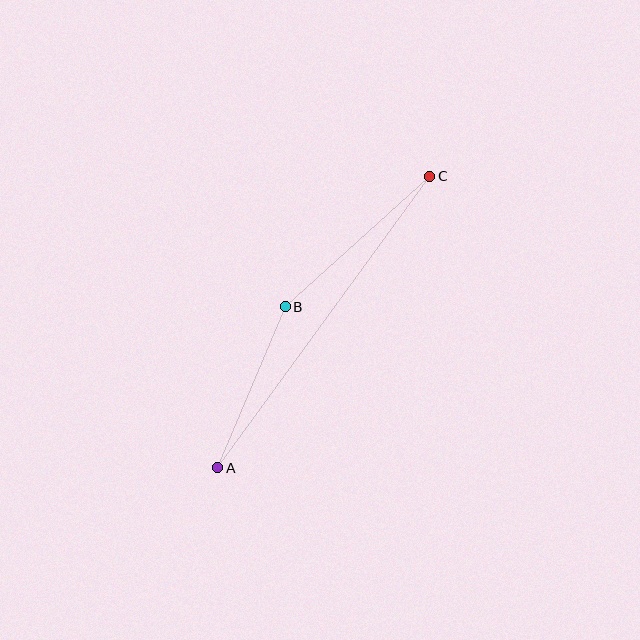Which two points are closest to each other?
Points A and B are closest to each other.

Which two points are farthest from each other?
Points A and C are farthest from each other.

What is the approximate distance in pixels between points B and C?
The distance between B and C is approximately 194 pixels.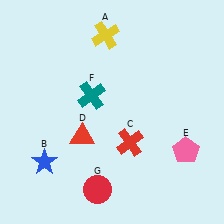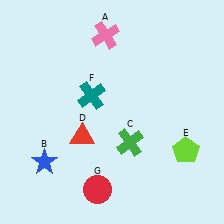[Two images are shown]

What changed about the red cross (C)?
In Image 1, C is red. In Image 2, it changed to green.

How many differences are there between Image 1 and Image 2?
There are 3 differences between the two images.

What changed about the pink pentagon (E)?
In Image 1, E is pink. In Image 2, it changed to lime.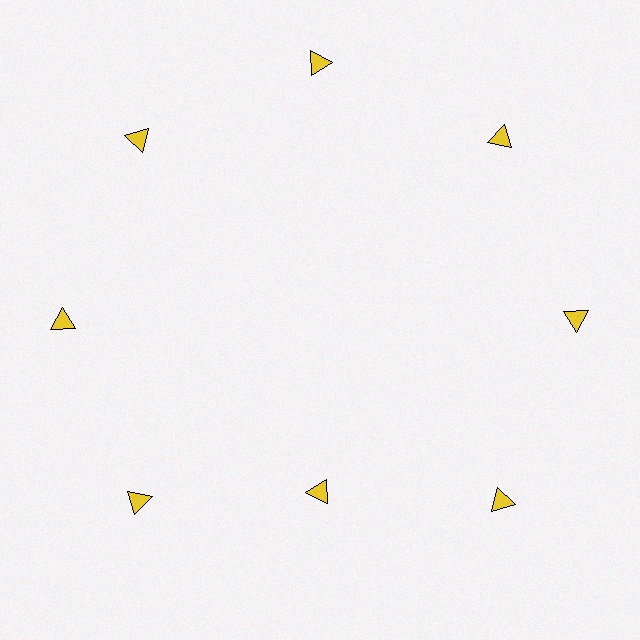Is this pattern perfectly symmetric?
No. The 8 yellow triangles are arranged in a ring, but one element near the 6 o'clock position is pulled inward toward the center, breaking the 8-fold rotational symmetry.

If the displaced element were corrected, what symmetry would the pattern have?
It would have 8-fold rotational symmetry — the pattern would map onto itself every 45 degrees.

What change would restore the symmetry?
The symmetry would be restored by moving it outward, back onto the ring so that all 8 triangles sit at equal angles and equal distance from the center.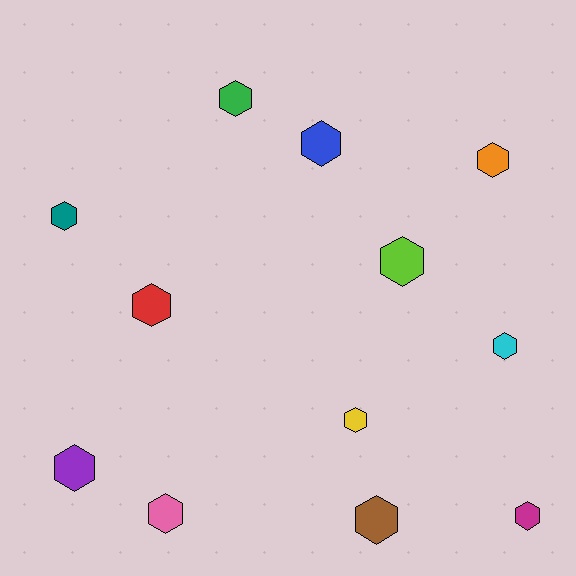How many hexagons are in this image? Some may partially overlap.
There are 12 hexagons.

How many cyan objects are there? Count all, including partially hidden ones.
There is 1 cyan object.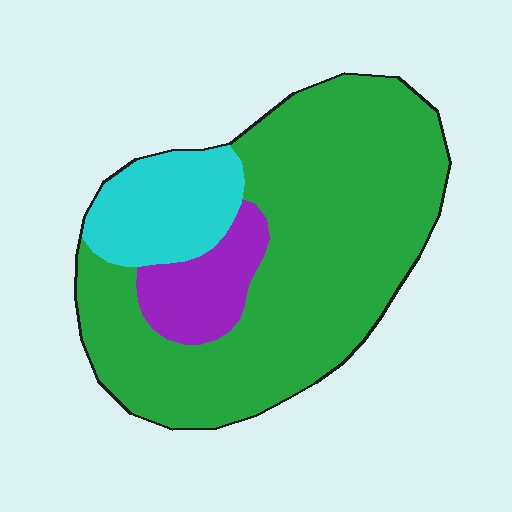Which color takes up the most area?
Green, at roughly 70%.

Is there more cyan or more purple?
Cyan.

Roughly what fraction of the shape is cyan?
Cyan takes up about one sixth (1/6) of the shape.